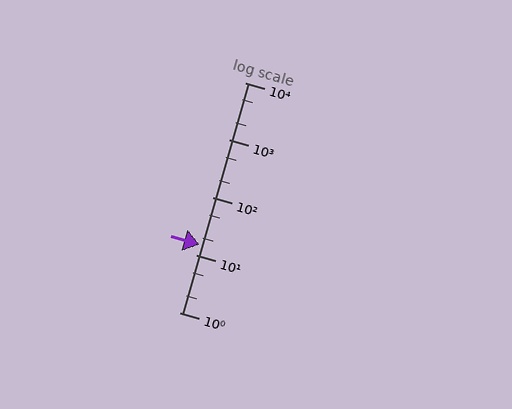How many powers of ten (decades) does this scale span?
The scale spans 4 decades, from 1 to 10000.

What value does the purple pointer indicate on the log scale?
The pointer indicates approximately 15.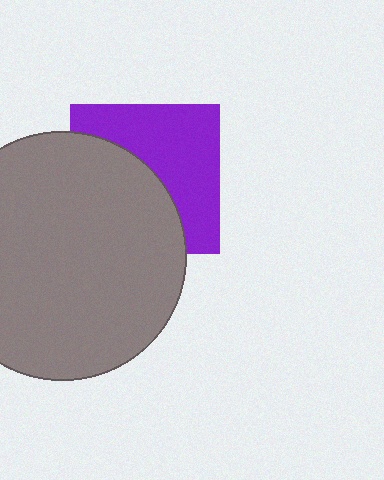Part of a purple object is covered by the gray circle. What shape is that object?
It is a square.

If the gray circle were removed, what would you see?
You would see the complete purple square.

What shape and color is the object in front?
The object in front is a gray circle.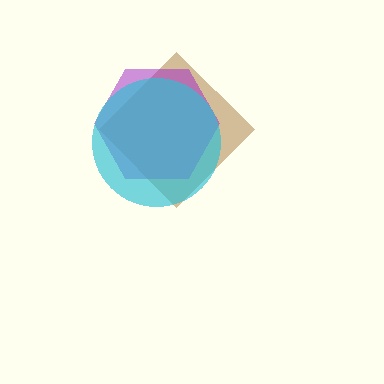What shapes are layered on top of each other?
The layered shapes are: a brown diamond, a purple hexagon, a cyan circle.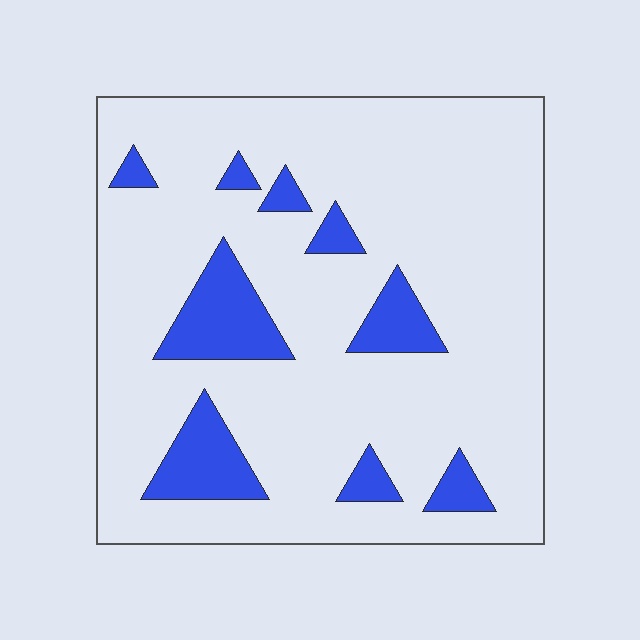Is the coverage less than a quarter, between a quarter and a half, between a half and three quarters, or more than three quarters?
Less than a quarter.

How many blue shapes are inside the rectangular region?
9.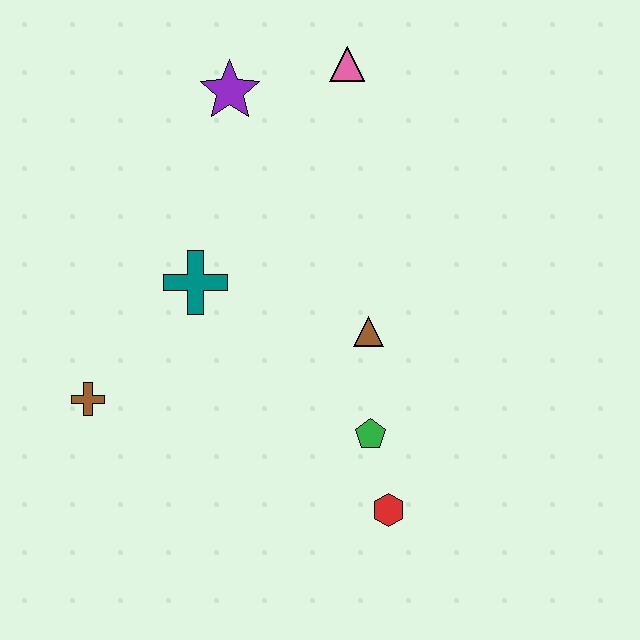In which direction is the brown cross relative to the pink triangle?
The brown cross is below the pink triangle.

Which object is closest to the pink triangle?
The purple star is closest to the pink triangle.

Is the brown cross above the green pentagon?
Yes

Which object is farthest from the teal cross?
The red hexagon is farthest from the teal cross.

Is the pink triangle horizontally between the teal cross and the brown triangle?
Yes